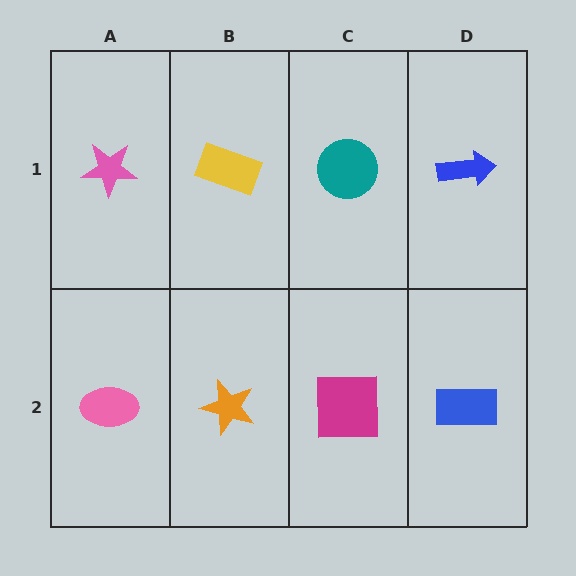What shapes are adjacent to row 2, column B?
A yellow rectangle (row 1, column B), a pink ellipse (row 2, column A), a magenta square (row 2, column C).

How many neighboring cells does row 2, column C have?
3.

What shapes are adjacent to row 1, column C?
A magenta square (row 2, column C), a yellow rectangle (row 1, column B), a blue arrow (row 1, column D).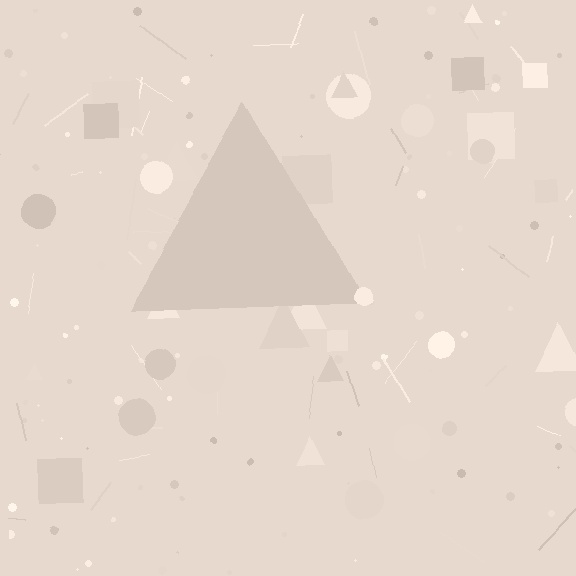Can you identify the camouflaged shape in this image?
The camouflaged shape is a triangle.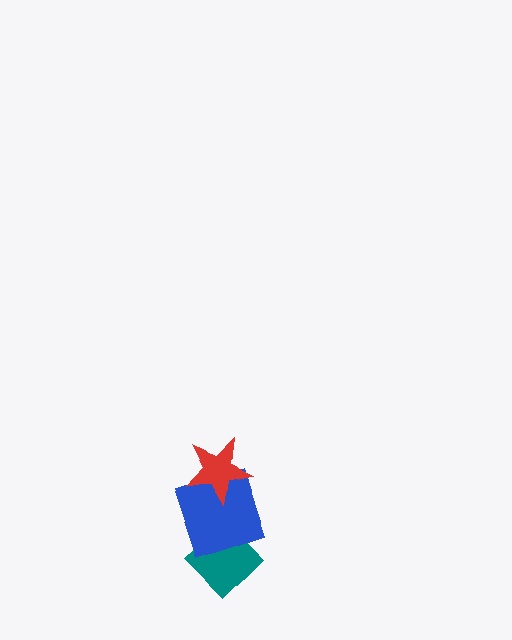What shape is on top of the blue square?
The red star is on top of the blue square.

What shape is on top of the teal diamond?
The blue square is on top of the teal diamond.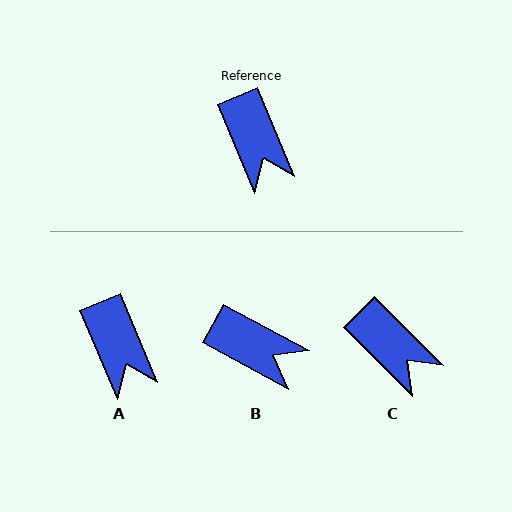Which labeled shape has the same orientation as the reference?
A.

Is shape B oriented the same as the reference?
No, it is off by about 39 degrees.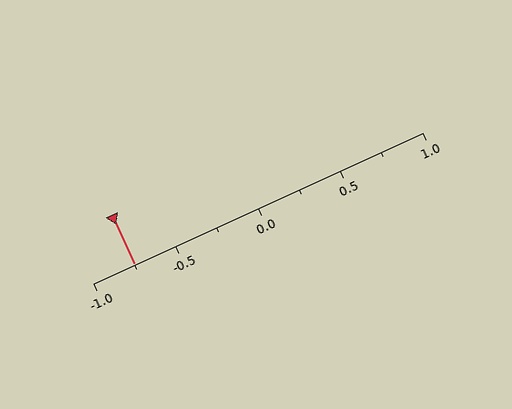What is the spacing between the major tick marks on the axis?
The major ticks are spaced 0.5 apart.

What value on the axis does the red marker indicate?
The marker indicates approximately -0.75.